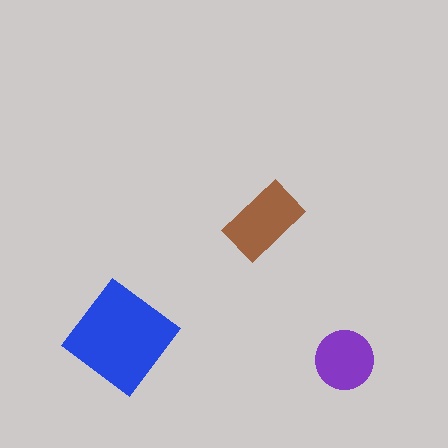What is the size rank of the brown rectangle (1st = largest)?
2nd.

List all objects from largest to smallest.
The blue diamond, the brown rectangle, the purple circle.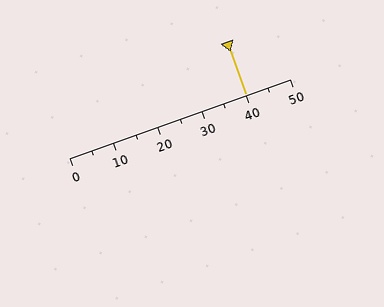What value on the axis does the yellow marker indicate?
The marker indicates approximately 40.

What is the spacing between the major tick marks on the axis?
The major ticks are spaced 10 apart.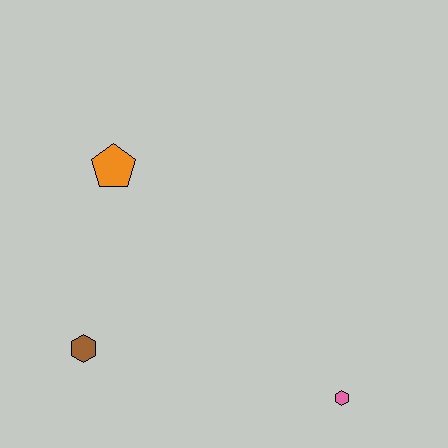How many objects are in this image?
There are 3 objects.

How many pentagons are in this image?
There is 1 pentagon.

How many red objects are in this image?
There are no red objects.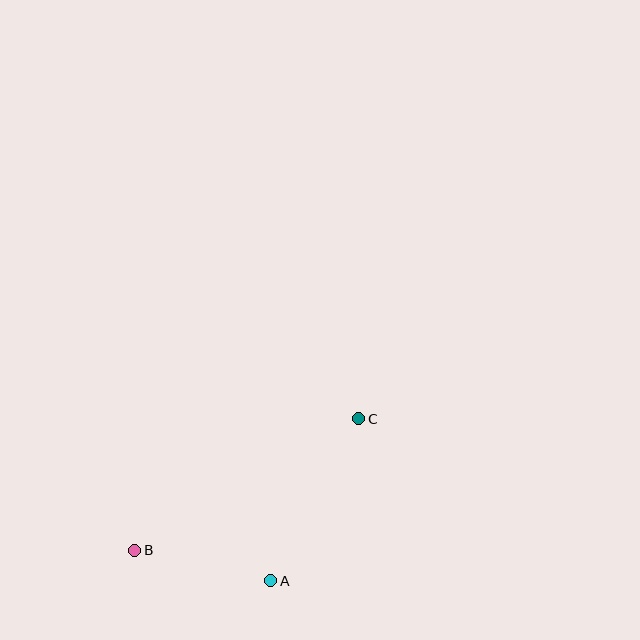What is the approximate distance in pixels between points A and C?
The distance between A and C is approximately 184 pixels.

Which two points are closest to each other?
Points A and B are closest to each other.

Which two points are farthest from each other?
Points B and C are farthest from each other.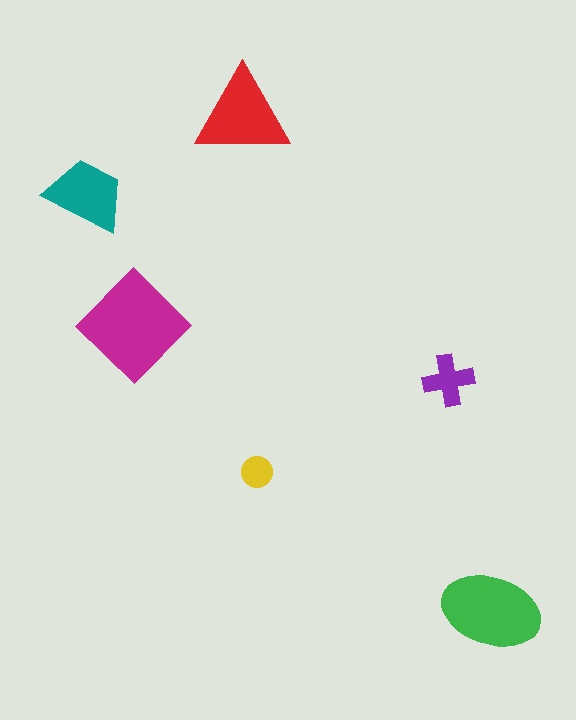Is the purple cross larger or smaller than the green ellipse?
Smaller.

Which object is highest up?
The red triangle is topmost.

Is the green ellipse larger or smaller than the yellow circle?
Larger.